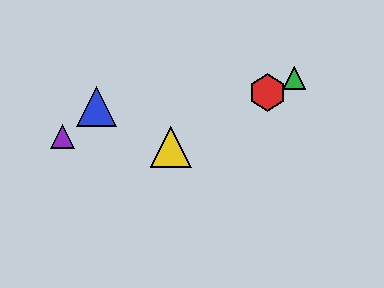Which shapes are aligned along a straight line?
The red hexagon, the green triangle, the yellow triangle are aligned along a straight line.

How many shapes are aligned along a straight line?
3 shapes (the red hexagon, the green triangle, the yellow triangle) are aligned along a straight line.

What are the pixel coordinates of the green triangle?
The green triangle is at (294, 78).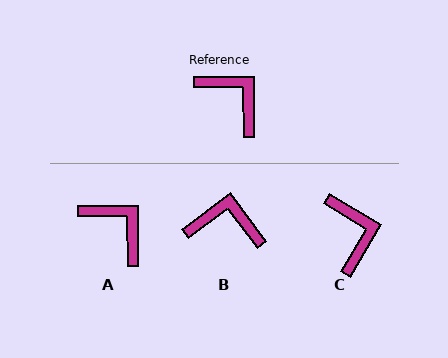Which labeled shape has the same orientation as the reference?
A.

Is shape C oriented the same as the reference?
No, it is off by about 31 degrees.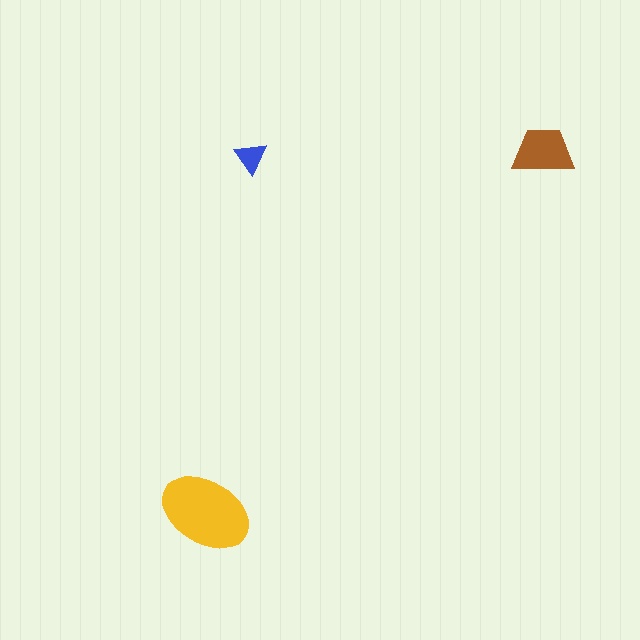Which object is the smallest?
The blue triangle.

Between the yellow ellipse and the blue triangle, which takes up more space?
The yellow ellipse.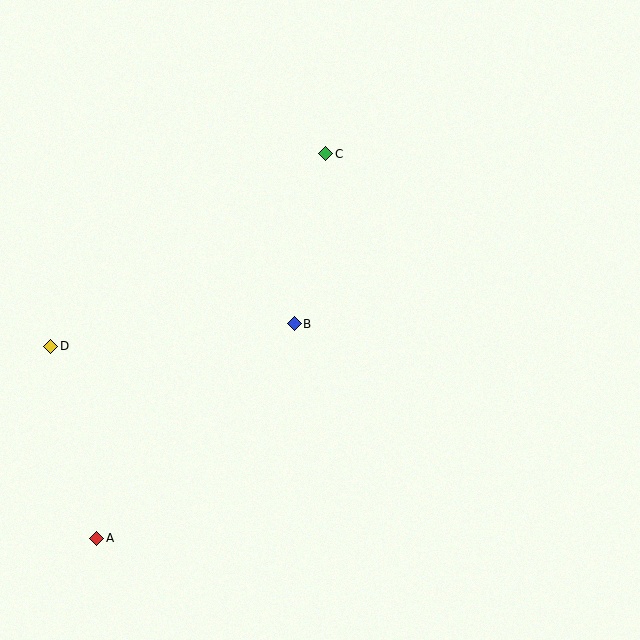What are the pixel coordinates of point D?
Point D is at (51, 346).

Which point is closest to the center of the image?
Point B at (294, 324) is closest to the center.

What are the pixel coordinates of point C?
Point C is at (326, 154).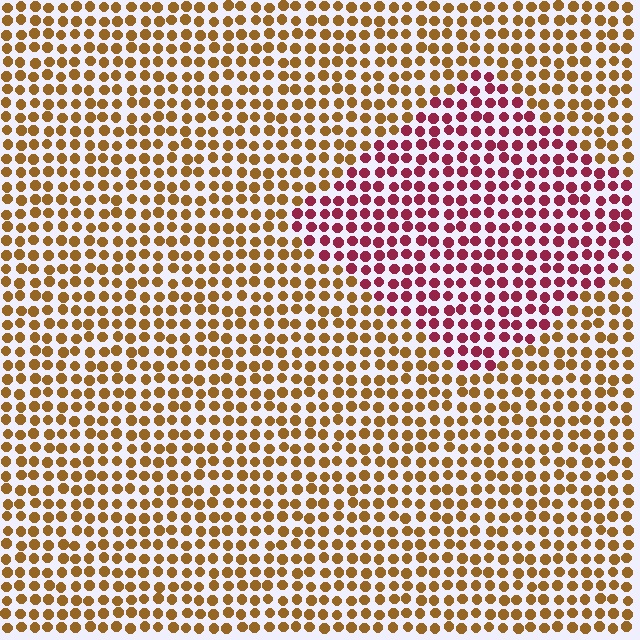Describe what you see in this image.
The image is filled with small brown elements in a uniform arrangement. A diamond-shaped region is visible where the elements are tinted to a slightly different hue, forming a subtle color boundary.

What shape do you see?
I see a diamond.